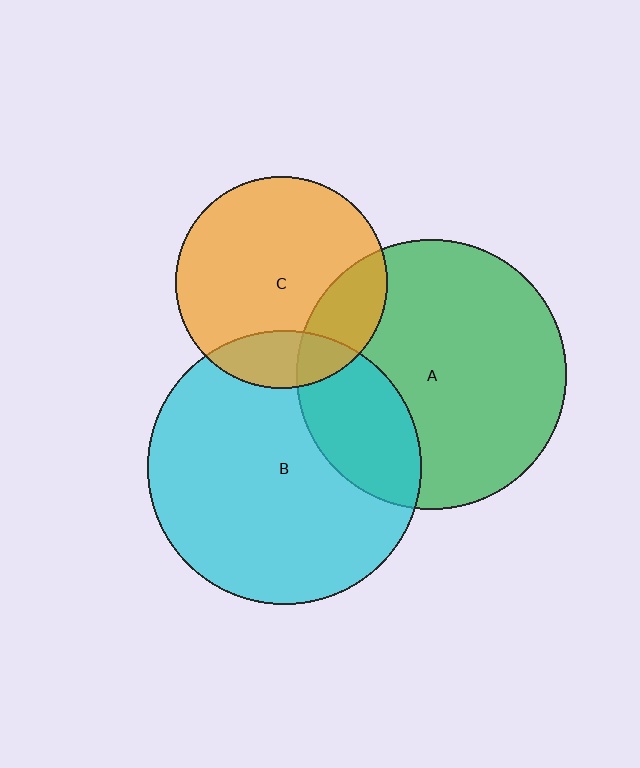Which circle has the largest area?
Circle B (cyan).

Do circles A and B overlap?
Yes.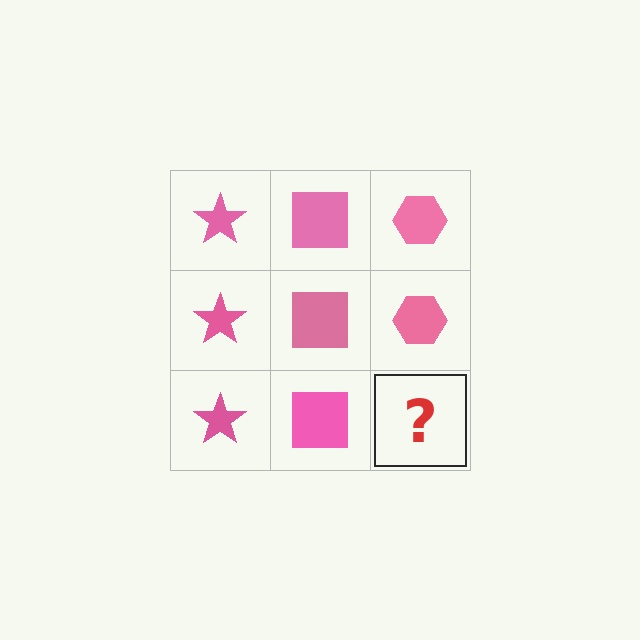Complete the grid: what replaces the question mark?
The question mark should be replaced with a pink hexagon.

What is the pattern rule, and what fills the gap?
The rule is that each column has a consistent shape. The gap should be filled with a pink hexagon.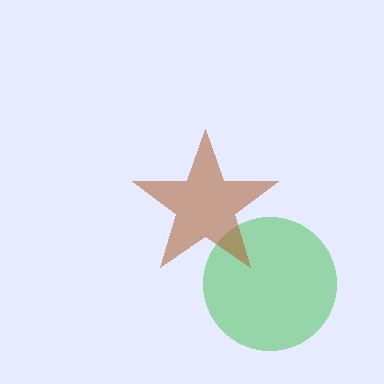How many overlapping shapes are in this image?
There are 2 overlapping shapes in the image.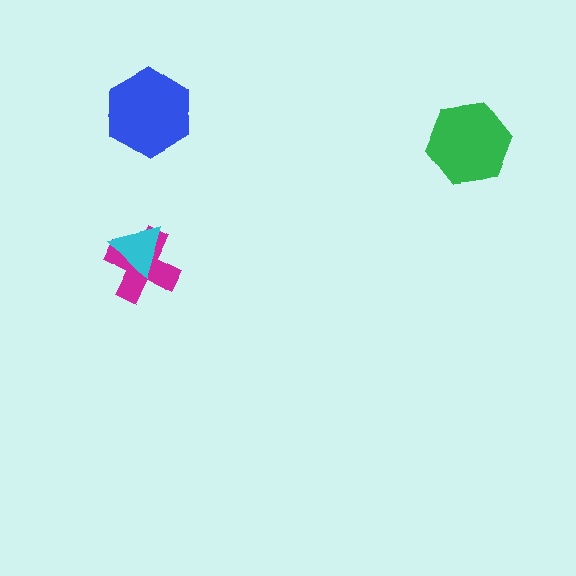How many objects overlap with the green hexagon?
0 objects overlap with the green hexagon.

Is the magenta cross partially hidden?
Yes, it is partially covered by another shape.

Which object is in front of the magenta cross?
The cyan triangle is in front of the magenta cross.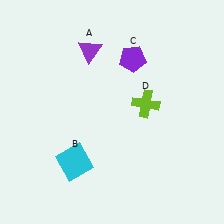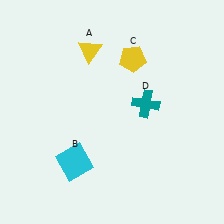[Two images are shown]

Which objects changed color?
A changed from purple to yellow. C changed from purple to yellow. D changed from lime to teal.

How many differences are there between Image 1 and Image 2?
There are 3 differences between the two images.